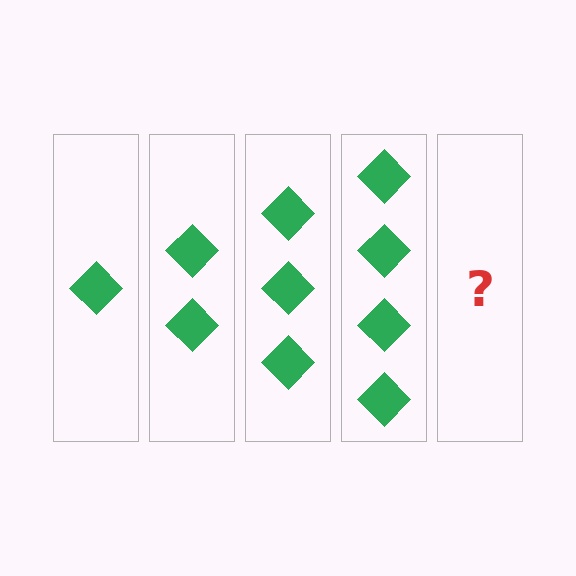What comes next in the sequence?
The next element should be 5 diamonds.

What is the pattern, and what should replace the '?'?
The pattern is that each step adds one more diamond. The '?' should be 5 diamonds.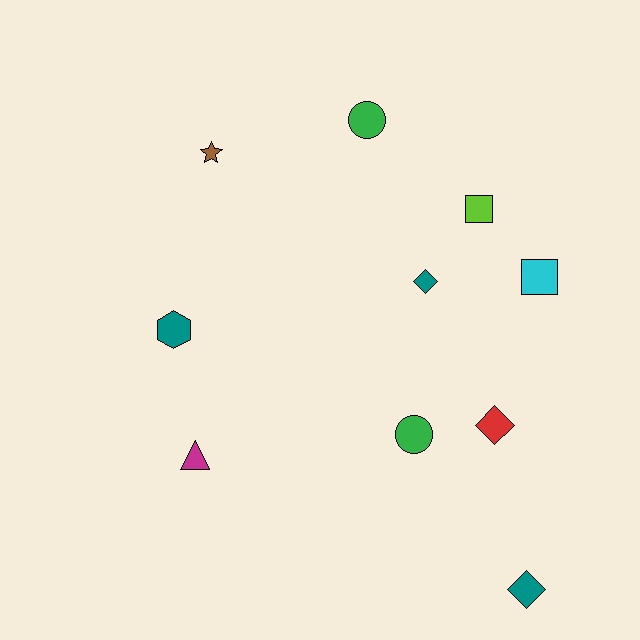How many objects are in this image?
There are 10 objects.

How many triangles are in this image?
There is 1 triangle.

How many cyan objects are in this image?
There is 1 cyan object.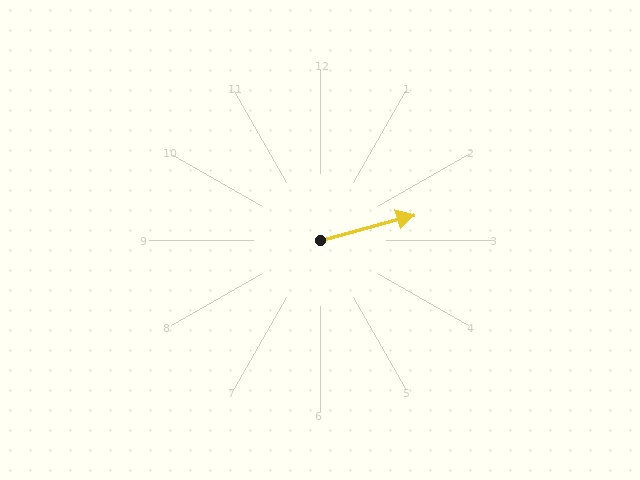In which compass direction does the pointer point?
East.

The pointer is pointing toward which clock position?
Roughly 2 o'clock.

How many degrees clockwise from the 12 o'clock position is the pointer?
Approximately 75 degrees.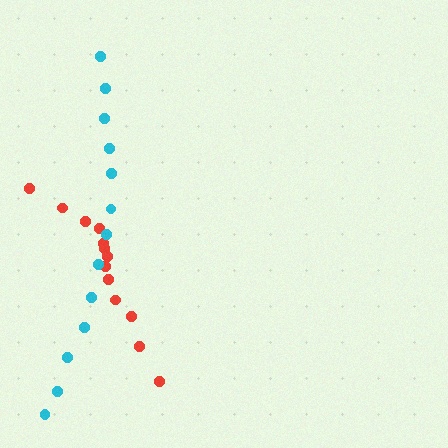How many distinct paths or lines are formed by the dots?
There are 2 distinct paths.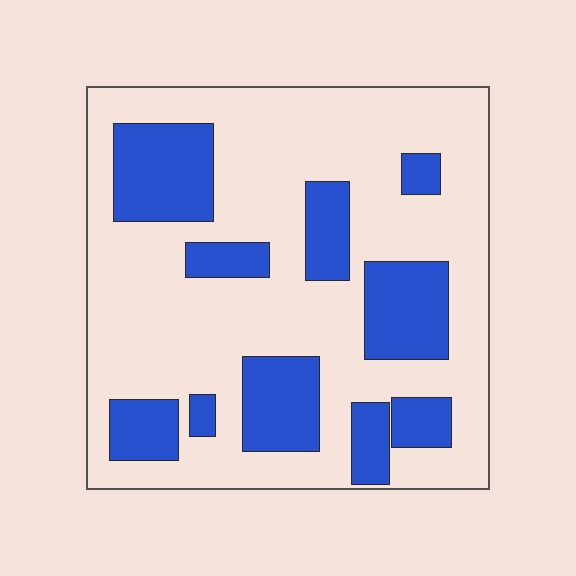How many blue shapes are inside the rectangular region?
10.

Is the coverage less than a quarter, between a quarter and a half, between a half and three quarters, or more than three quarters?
Between a quarter and a half.